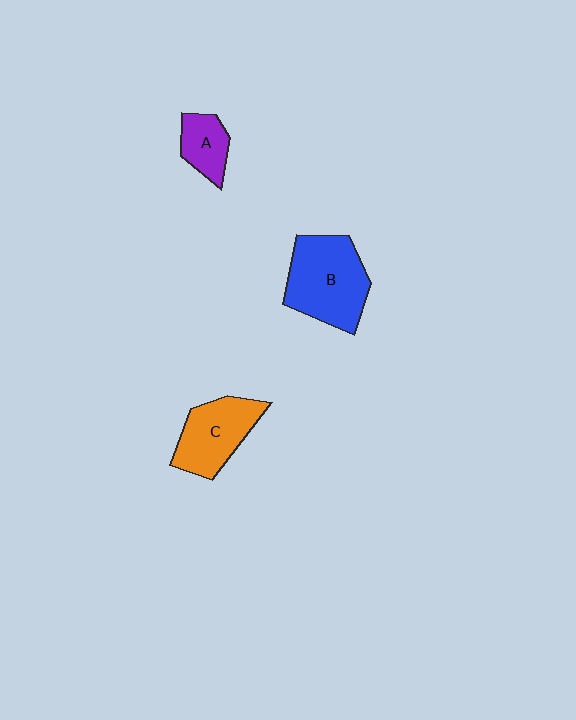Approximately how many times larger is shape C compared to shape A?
Approximately 1.8 times.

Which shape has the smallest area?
Shape A (purple).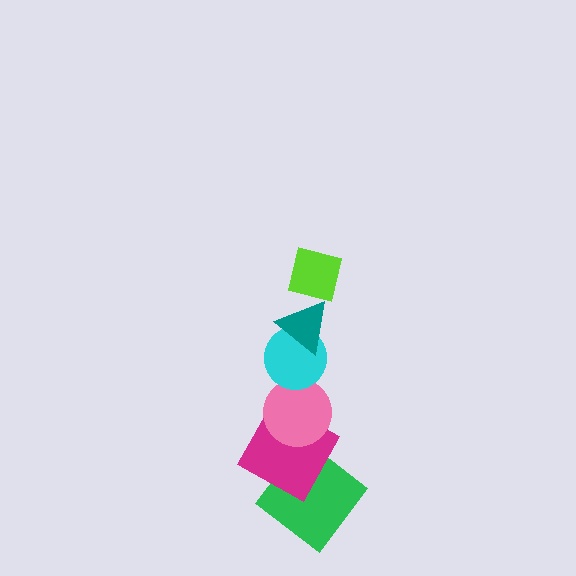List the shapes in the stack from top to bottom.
From top to bottom: the lime square, the teal triangle, the cyan circle, the pink circle, the magenta square, the green diamond.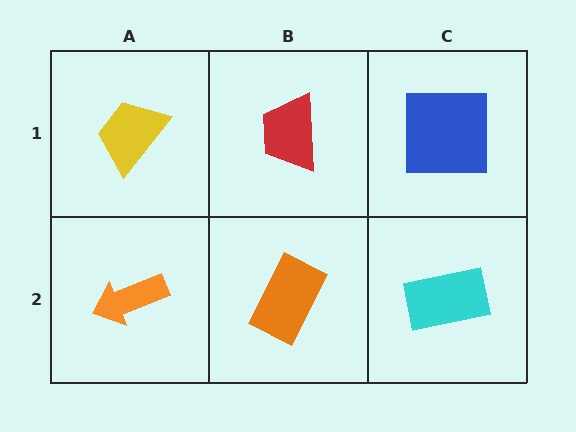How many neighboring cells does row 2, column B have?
3.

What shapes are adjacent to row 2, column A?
A yellow trapezoid (row 1, column A), an orange rectangle (row 2, column B).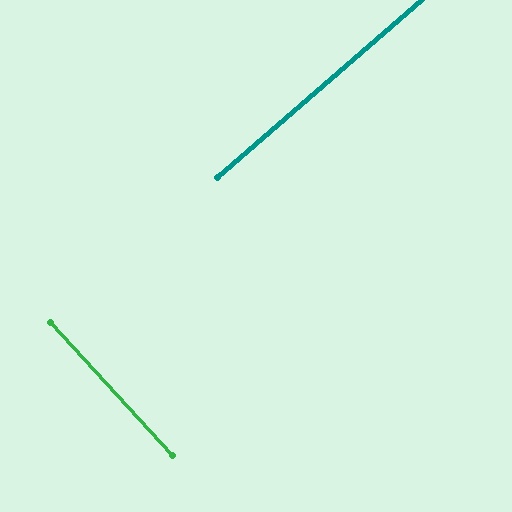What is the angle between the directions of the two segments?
Approximately 89 degrees.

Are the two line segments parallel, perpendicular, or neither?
Perpendicular — they meet at approximately 89°.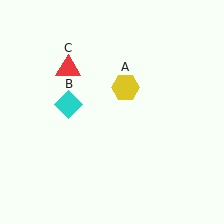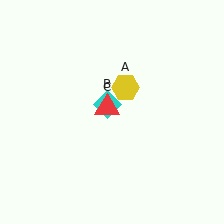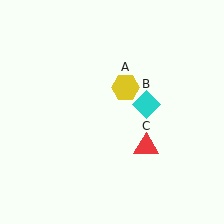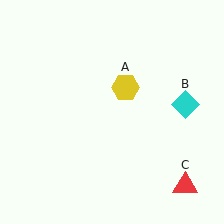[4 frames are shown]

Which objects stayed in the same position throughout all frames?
Yellow hexagon (object A) remained stationary.